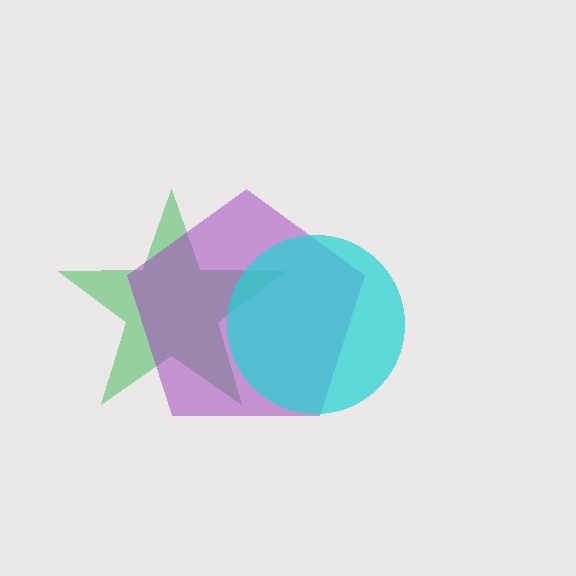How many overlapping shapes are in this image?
There are 3 overlapping shapes in the image.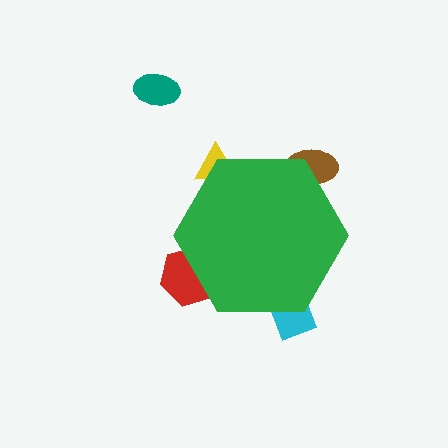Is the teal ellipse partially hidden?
No, the teal ellipse is fully visible.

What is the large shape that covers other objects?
A green hexagon.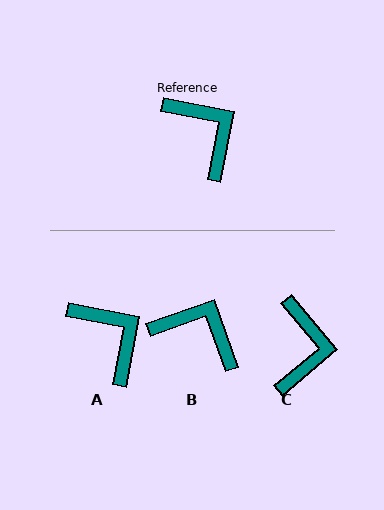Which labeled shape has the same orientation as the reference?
A.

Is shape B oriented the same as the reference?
No, it is off by about 30 degrees.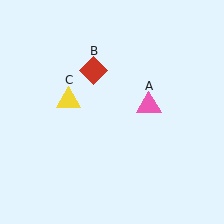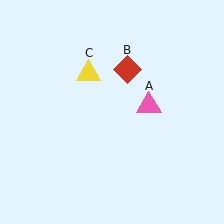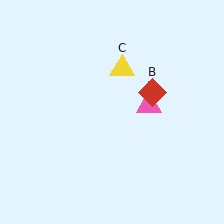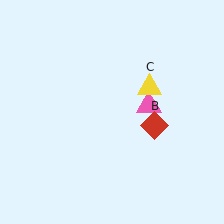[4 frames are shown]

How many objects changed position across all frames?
2 objects changed position: red diamond (object B), yellow triangle (object C).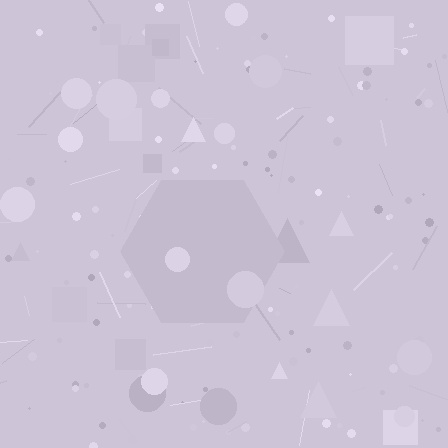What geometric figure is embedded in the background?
A hexagon is embedded in the background.